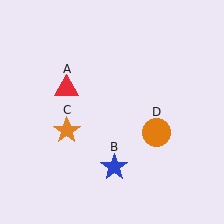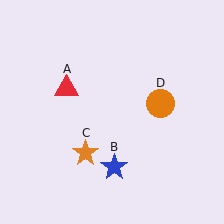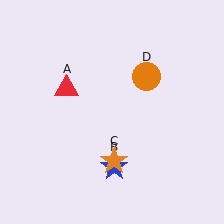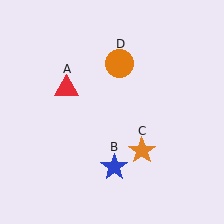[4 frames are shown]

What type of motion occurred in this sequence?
The orange star (object C), orange circle (object D) rotated counterclockwise around the center of the scene.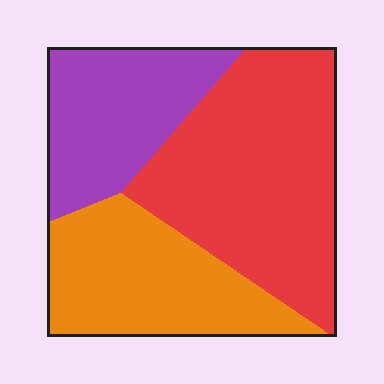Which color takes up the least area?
Purple, at roughly 25%.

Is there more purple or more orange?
Orange.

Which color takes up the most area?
Red, at roughly 45%.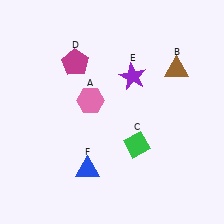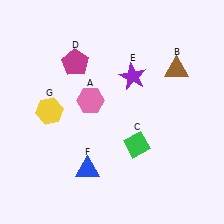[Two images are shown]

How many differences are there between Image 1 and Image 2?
There is 1 difference between the two images.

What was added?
A yellow hexagon (G) was added in Image 2.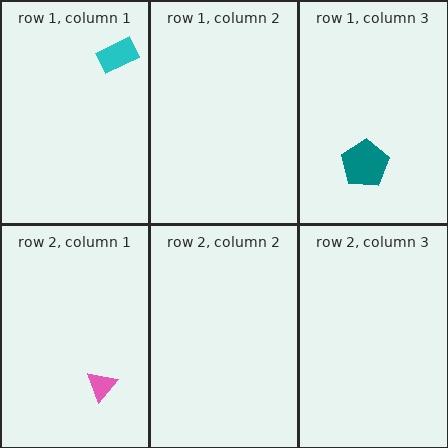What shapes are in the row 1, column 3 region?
The teal pentagon.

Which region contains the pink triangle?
The row 2, column 1 region.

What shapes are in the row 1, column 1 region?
The cyan rectangle.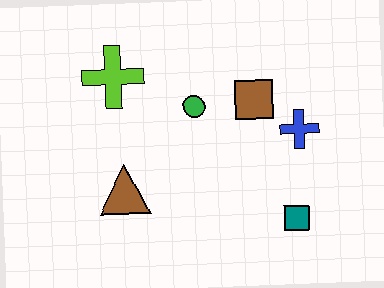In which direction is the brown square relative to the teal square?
The brown square is above the teal square.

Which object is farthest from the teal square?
The lime cross is farthest from the teal square.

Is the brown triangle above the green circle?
No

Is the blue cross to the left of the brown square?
No